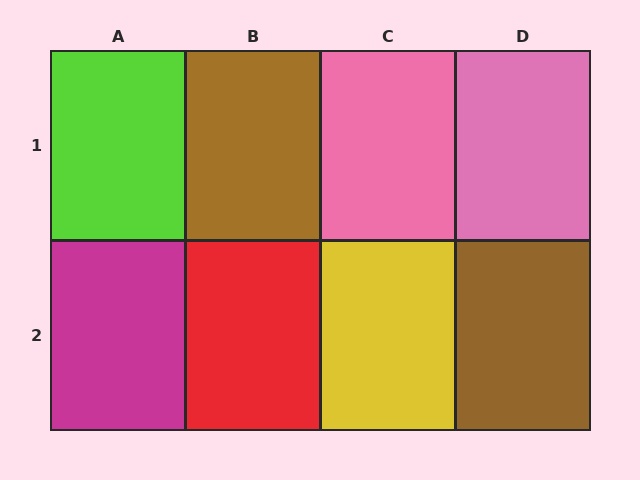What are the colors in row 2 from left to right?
Magenta, red, yellow, brown.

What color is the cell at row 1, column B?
Brown.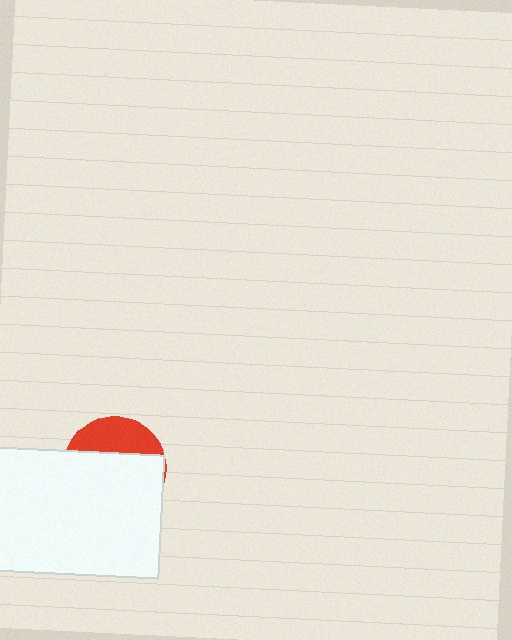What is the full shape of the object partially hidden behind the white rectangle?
The partially hidden object is a red circle.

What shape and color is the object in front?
The object in front is a white rectangle.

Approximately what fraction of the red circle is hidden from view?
Roughly 68% of the red circle is hidden behind the white rectangle.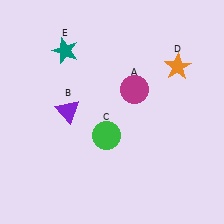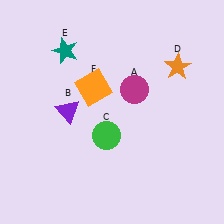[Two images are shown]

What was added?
An orange square (F) was added in Image 2.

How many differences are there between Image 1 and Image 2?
There is 1 difference between the two images.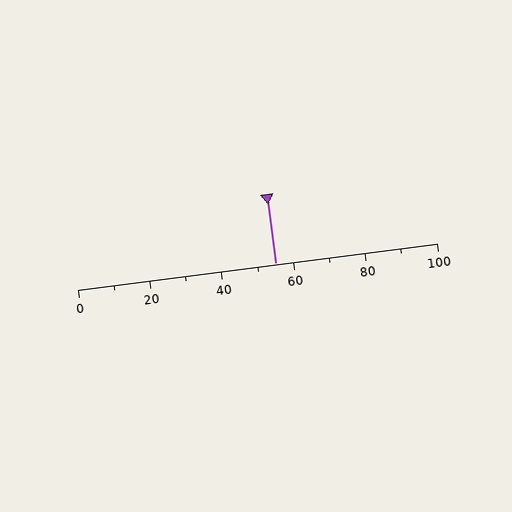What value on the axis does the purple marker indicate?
The marker indicates approximately 55.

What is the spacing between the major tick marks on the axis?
The major ticks are spaced 20 apart.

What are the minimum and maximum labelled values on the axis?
The axis runs from 0 to 100.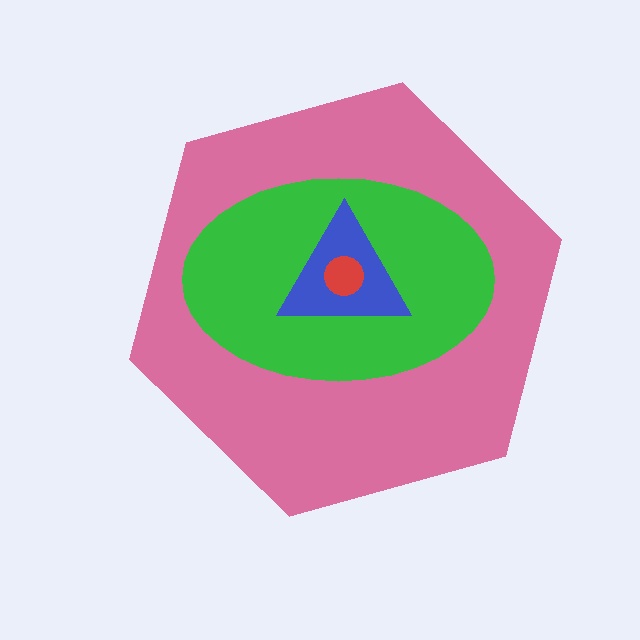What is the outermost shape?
The pink hexagon.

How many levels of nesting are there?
4.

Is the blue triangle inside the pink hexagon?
Yes.